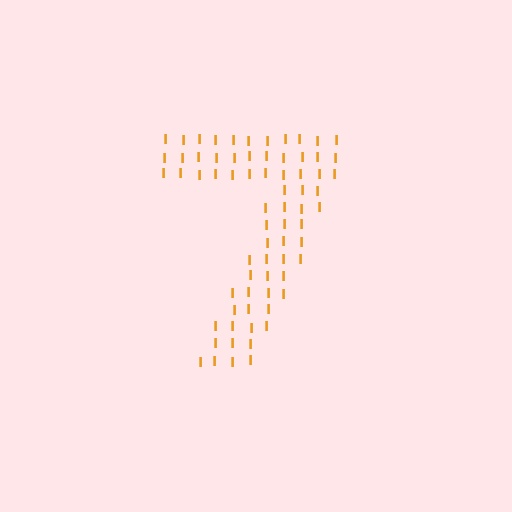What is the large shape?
The large shape is the digit 7.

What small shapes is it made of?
It is made of small letter I's.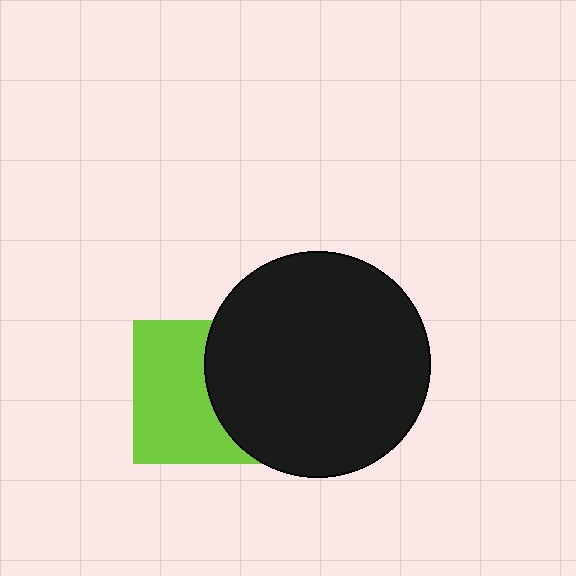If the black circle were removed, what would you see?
You would see the complete lime square.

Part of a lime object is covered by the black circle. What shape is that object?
It is a square.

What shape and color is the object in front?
The object in front is a black circle.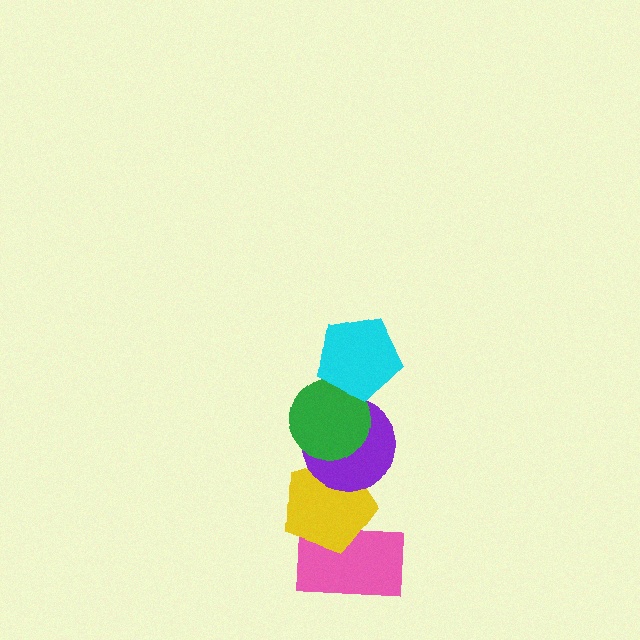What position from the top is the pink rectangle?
The pink rectangle is 5th from the top.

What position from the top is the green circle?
The green circle is 2nd from the top.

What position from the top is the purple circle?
The purple circle is 3rd from the top.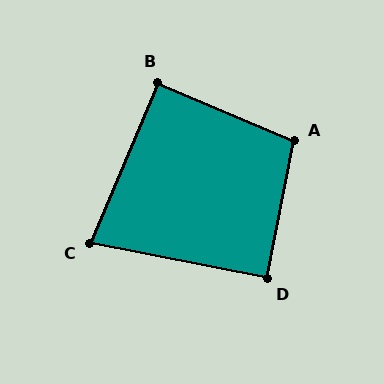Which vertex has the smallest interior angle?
C, at approximately 78 degrees.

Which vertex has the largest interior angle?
A, at approximately 102 degrees.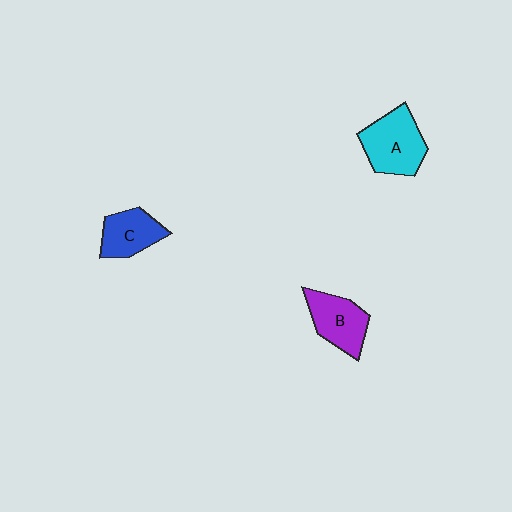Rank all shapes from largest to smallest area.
From largest to smallest: A (cyan), B (purple), C (blue).